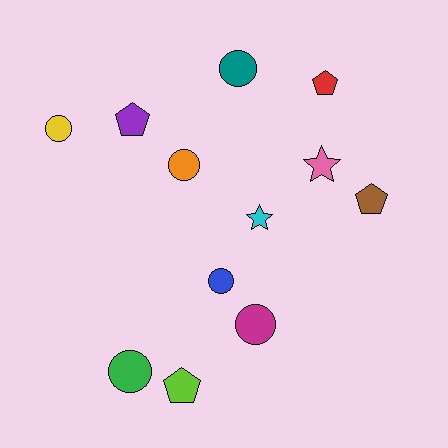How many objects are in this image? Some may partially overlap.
There are 12 objects.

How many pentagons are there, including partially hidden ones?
There are 4 pentagons.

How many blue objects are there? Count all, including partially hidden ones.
There is 1 blue object.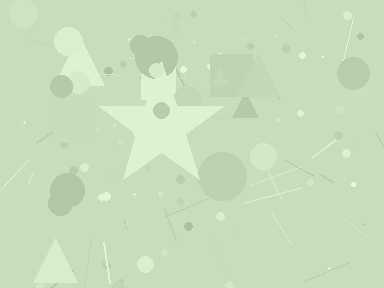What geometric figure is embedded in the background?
A star is embedded in the background.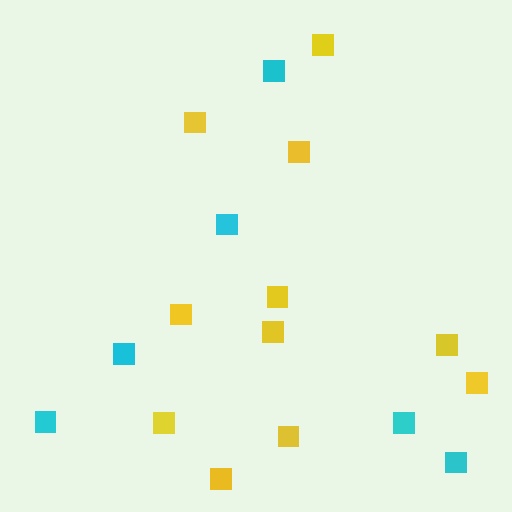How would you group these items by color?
There are 2 groups: one group of yellow squares (11) and one group of cyan squares (6).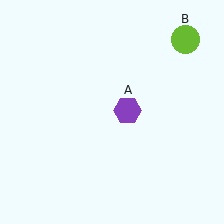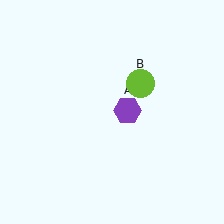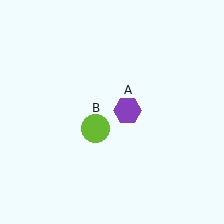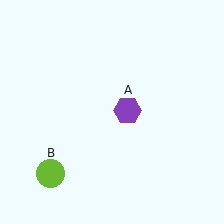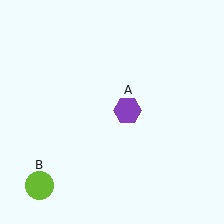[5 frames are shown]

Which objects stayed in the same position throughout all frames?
Purple hexagon (object A) remained stationary.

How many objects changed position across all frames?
1 object changed position: lime circle (object B).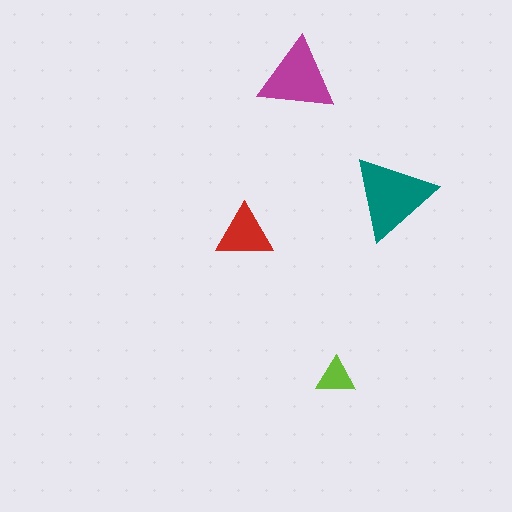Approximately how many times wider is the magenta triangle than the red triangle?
About 1.5 times wider.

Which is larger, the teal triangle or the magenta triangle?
The teal one.